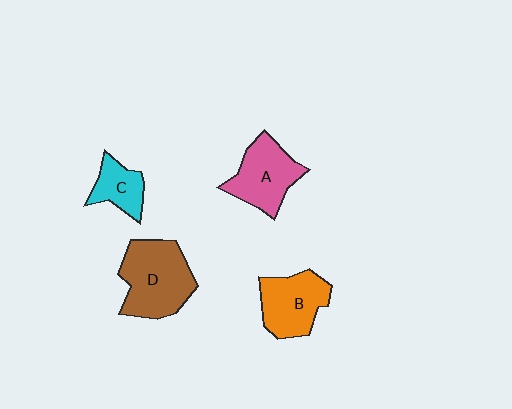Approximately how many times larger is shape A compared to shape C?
Approximately 1.7 times.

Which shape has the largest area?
Shape D (brown).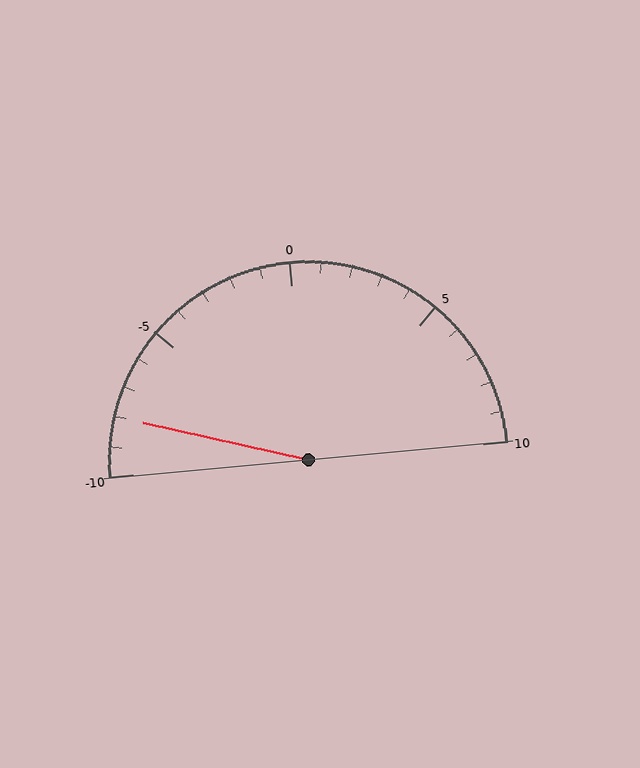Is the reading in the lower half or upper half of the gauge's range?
The reading is in the lower half of the range (-10 to 10).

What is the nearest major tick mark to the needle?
The nearest major tick mark is -10.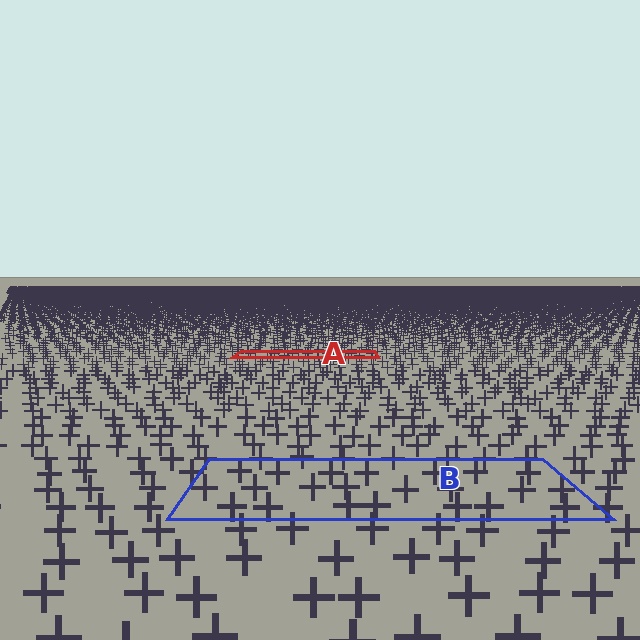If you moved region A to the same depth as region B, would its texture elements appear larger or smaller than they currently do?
They would appear larger. At a closer depth, the same texture elements are projected at a bigger on-screen size.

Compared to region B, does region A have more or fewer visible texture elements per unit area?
Region A has more texture elements per unit area — they are packed more densely because it is farther away.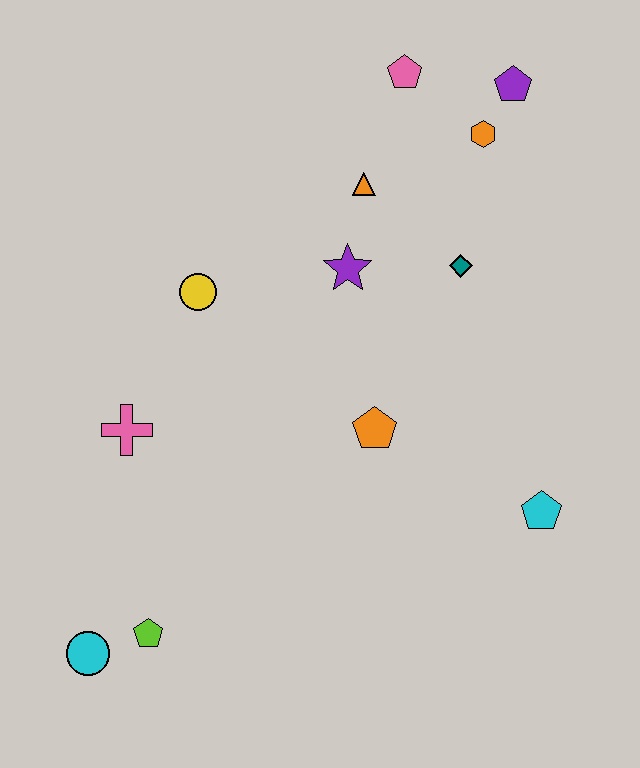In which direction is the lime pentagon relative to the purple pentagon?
The lime pentagon is below the purple pentagon.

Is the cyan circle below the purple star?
Yes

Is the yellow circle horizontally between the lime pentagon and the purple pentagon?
Yes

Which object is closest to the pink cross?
The yellow circle is closest to the pink cross.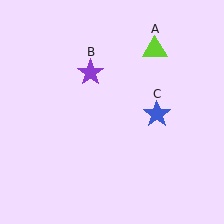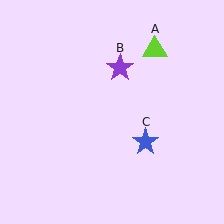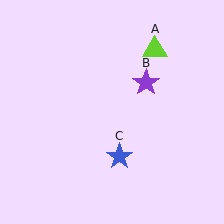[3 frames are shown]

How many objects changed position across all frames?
2 objects changed position: purple star (object B), blue star (object C).